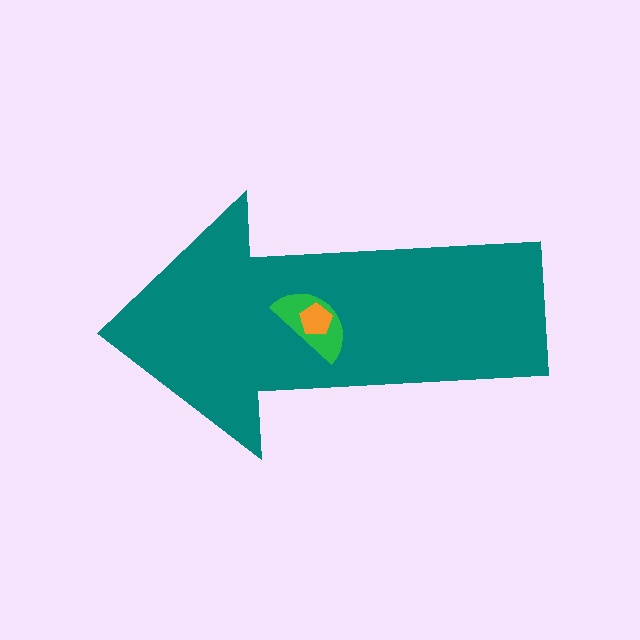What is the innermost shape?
The orange pentagon.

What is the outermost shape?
The teal arrow.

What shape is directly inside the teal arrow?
The green semicircle.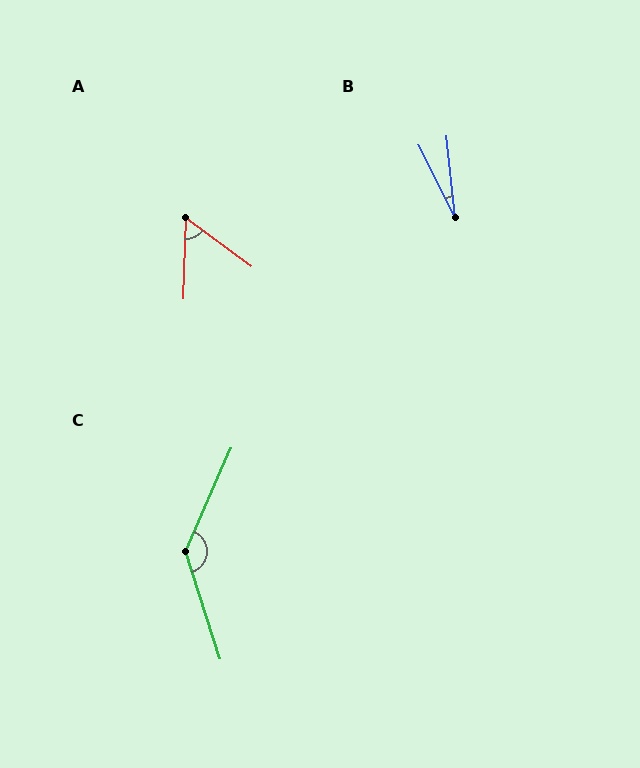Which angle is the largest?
C, at approximately 138 degrees.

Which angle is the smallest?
B, at approximately 21 degrees.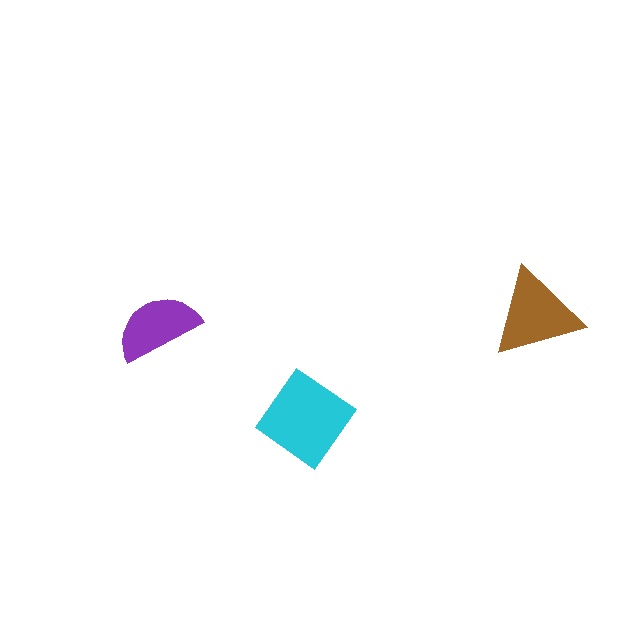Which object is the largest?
The cyan diamond.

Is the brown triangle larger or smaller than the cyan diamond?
Smaller.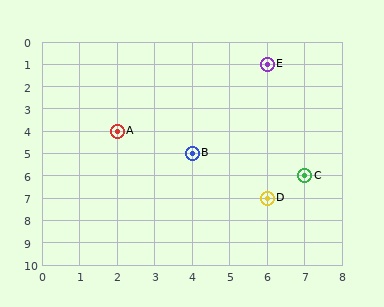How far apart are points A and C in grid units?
Points A and C are 5 columns and 2 rows apart (about 5.4 grid units diagonally).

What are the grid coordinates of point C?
Point C is at grid coordinates (7, 6).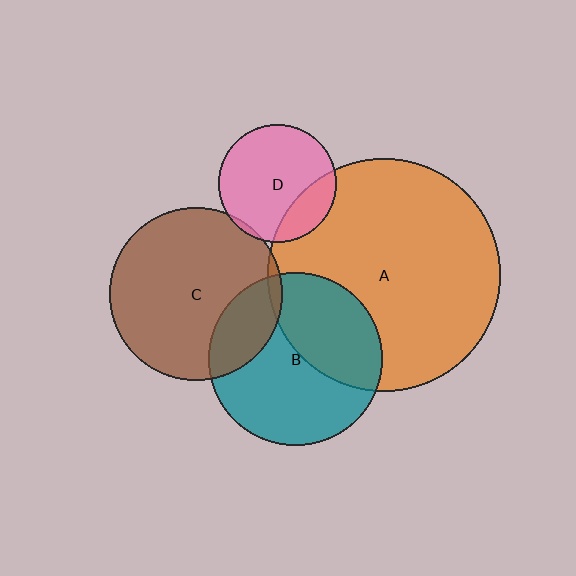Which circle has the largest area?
Circle A (orange).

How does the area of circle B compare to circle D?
Approximately 2.2 times.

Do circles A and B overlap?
Yes.